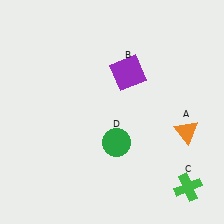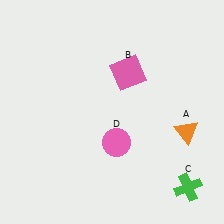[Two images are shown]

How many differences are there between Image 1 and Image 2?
There are 2 differences between the two images.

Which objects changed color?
B changed from purple to pink. D changed from green to pink.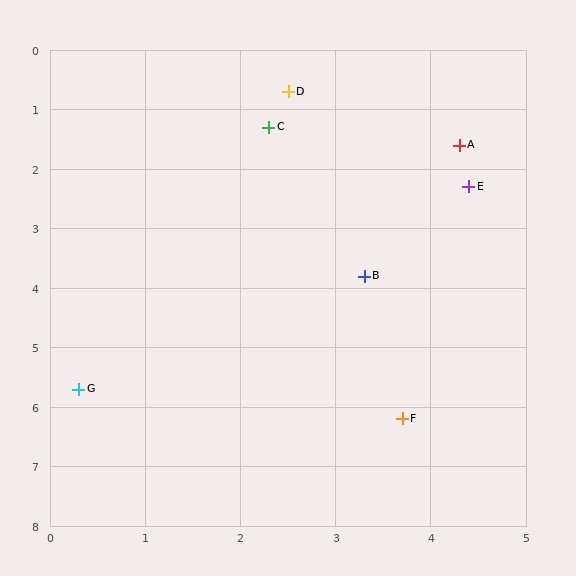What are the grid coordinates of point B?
Point B is at approximately (3.3, 3.8).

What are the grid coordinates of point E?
Point E is at approximately (4.4, 2.3).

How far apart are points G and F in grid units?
Points G and F are about 3.4 grid units apart.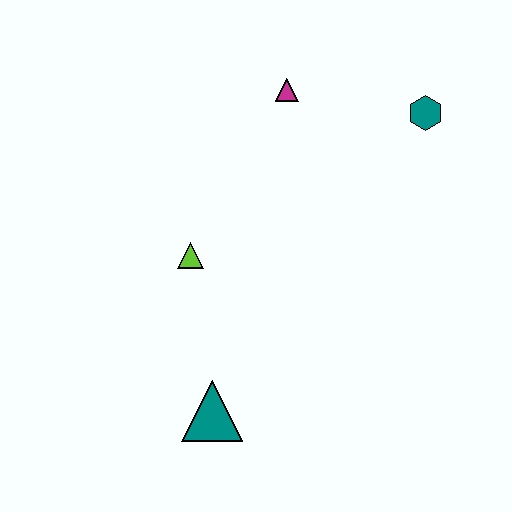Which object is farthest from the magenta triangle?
The teal triangle is farthest from the magenta triangle.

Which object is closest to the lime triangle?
The teal triangle is closest to the lime triangle.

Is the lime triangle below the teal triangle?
No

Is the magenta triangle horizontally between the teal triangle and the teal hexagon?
Yes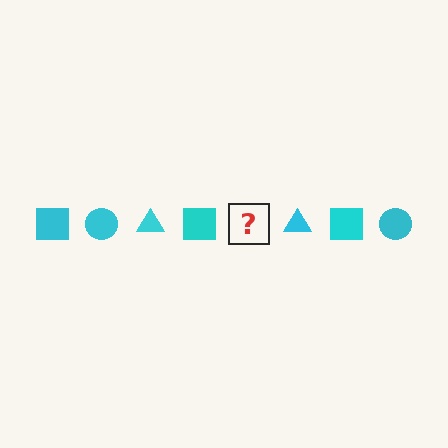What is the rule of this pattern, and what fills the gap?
The rule is that the pattern cycles through square, circle, triangle shapes in cyan. The gap should be filled with a cyan circle.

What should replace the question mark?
The question mark should be replaced with a cyan circle.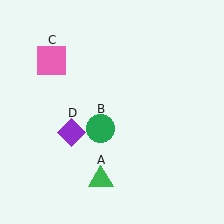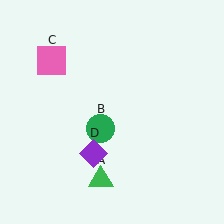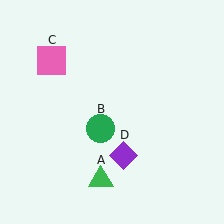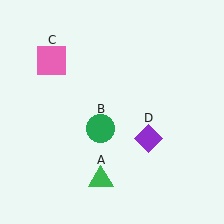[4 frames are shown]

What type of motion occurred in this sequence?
The purple diamond (object D) rotated counterclockwise around the center of the scene.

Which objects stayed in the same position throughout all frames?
Green triangle (object A) and green circle (object B) and pink square (object C) remained stationary.